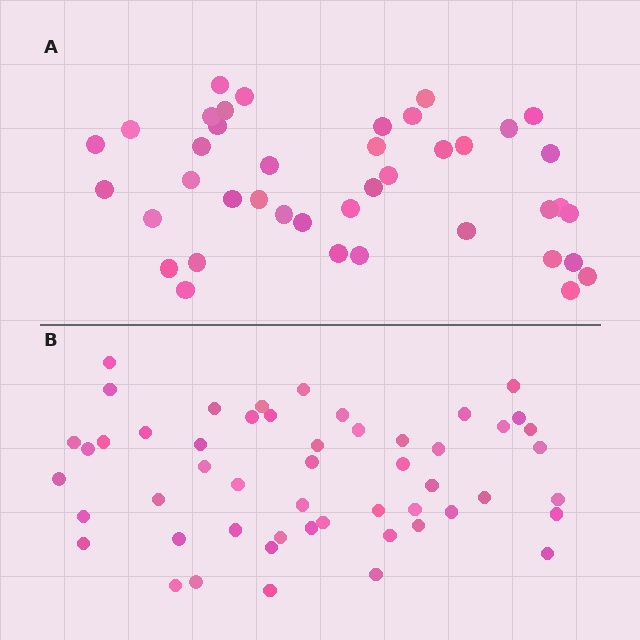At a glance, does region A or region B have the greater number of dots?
Region B (the bottom region) has more dots.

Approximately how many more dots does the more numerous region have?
Region B has roughly 12 or so more dots than region A.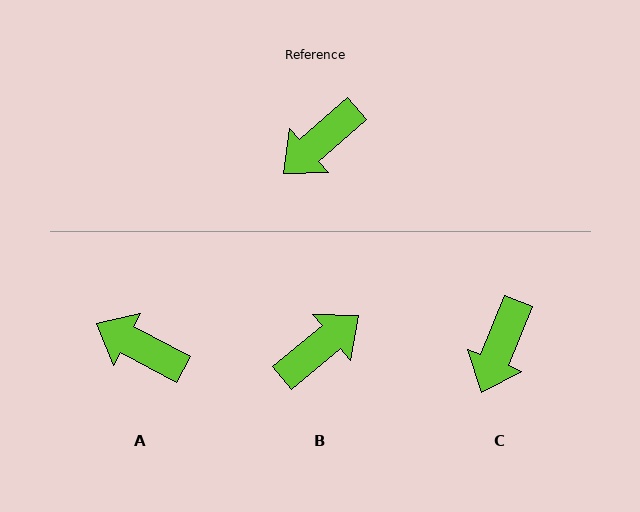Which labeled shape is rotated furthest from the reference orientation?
B, about 178 degrees away.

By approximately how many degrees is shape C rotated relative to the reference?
Approximately 27 degrees counter-clockwise.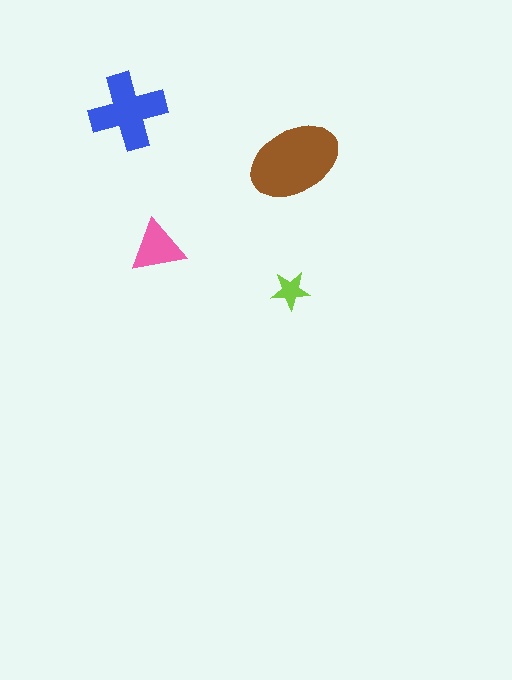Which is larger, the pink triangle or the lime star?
The pink triangle.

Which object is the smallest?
The lime star.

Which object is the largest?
The brown ellipse.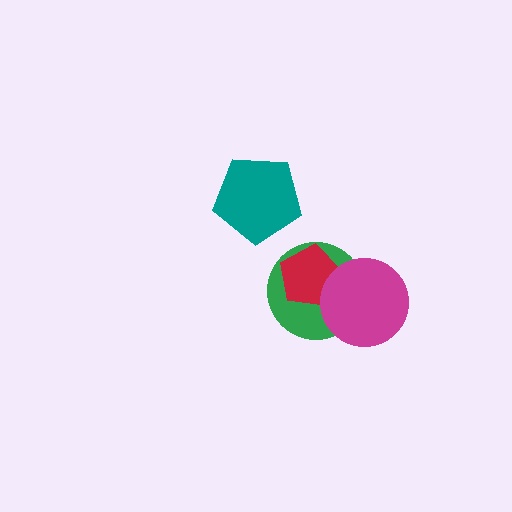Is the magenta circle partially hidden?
No, no other shape covers it.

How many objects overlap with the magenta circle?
2 objects overlap with the magenta circle.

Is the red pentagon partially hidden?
Yes, it is partially covered by another shape.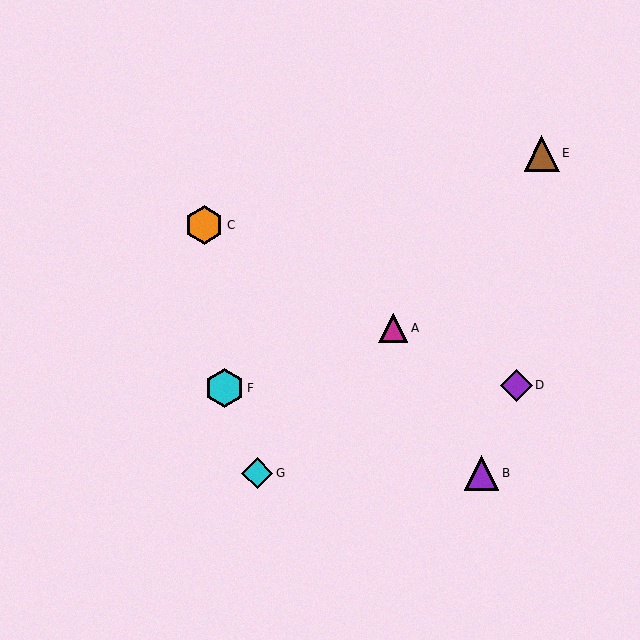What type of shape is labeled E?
Shape E is a brown triangle.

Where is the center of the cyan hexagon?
The center of the cyan hexagon is at (224, 388).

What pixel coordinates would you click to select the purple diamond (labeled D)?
Click at (517, 385) to select the purple diamond D.